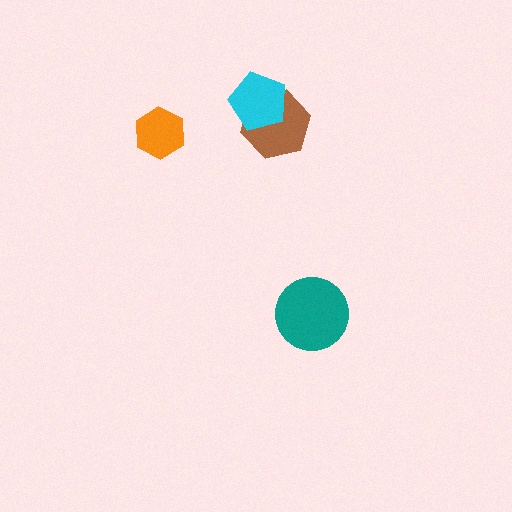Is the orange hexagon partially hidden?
No, no other shape covers it.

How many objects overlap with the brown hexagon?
1 object overlaps with the brown hexagon.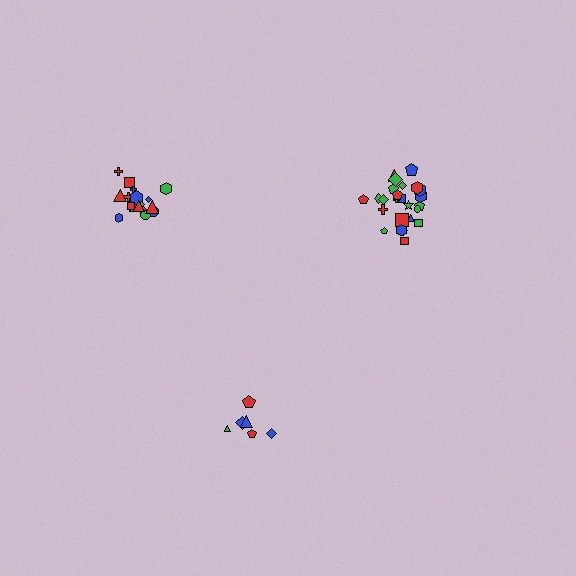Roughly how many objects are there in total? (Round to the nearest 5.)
Roughly 50 objects in total.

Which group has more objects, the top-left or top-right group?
The top-right group.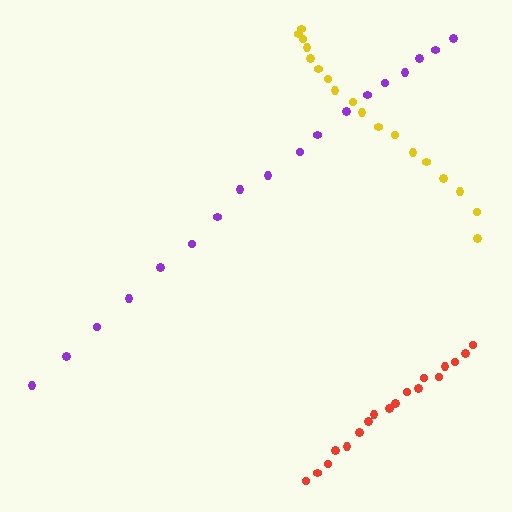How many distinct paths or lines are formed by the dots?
There are 3 distinct paths.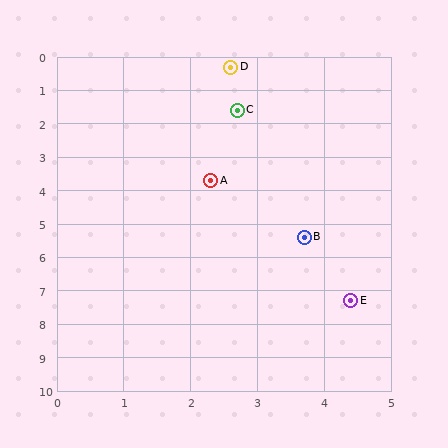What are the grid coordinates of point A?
Point A is at approximately (2.3, 3.7).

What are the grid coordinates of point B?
Point B is at approximately (3.7, 5.4).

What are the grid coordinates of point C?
Point C is at approximately (2.7, 1.6).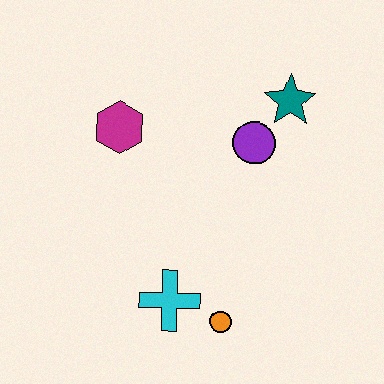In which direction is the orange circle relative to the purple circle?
The orange circle is below the purple circle.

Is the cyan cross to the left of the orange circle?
Yes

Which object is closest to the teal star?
The purple circle is closest to the teal star.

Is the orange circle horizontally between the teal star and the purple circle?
No